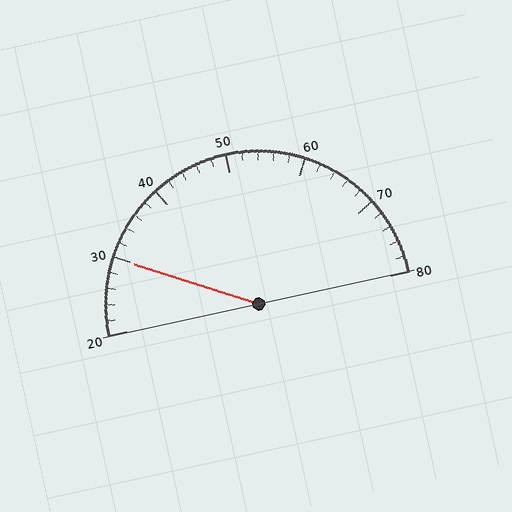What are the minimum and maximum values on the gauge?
The gauge ranges from 20 to 80.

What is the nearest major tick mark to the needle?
The nearest major tick mark is 30.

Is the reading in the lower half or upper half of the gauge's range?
The reading is in the lower half of the range (20 to 80).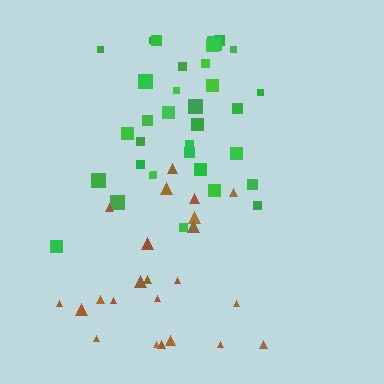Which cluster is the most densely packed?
Green.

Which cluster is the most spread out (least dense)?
Brown.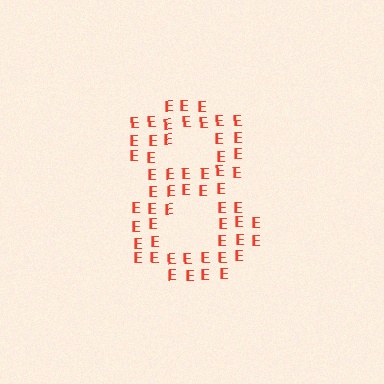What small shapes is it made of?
It is made of small letter E's.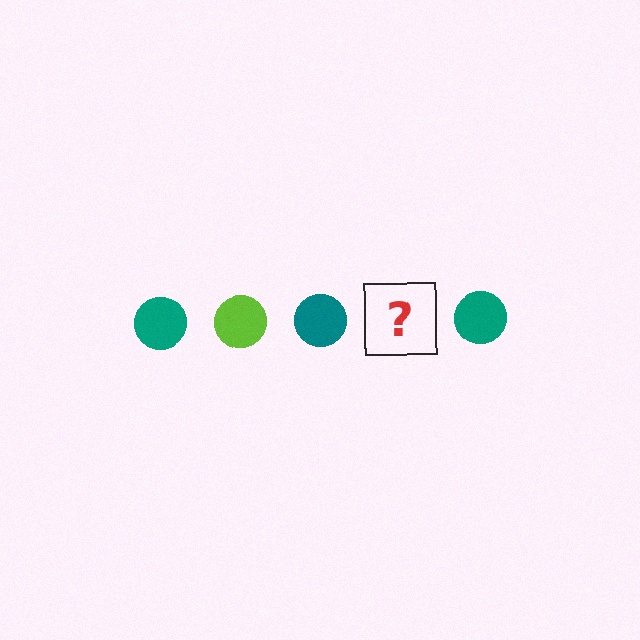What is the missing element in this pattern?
The missing element is a lime circle.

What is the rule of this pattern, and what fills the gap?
The rule is that the pattern cycles through teal, lime circles. The gap should be filled with a lime circle.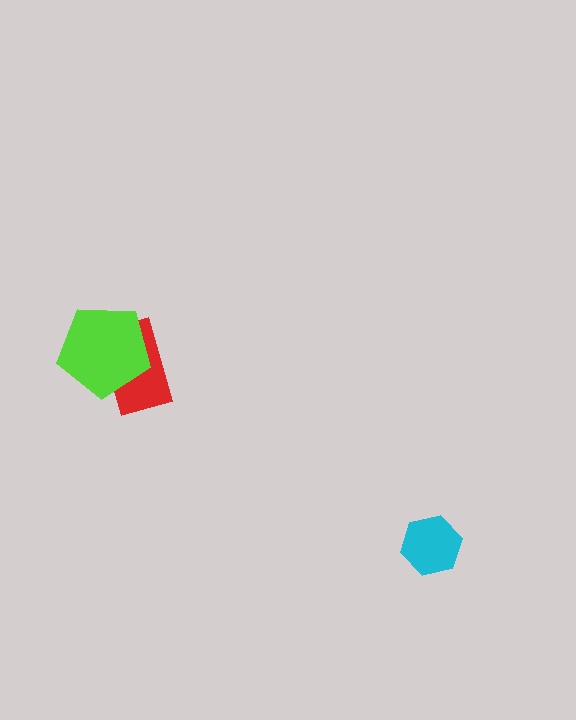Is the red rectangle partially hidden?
Yes, it is partially covered by another shape.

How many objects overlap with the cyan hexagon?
0 objects overlap with the cyan hexagon.